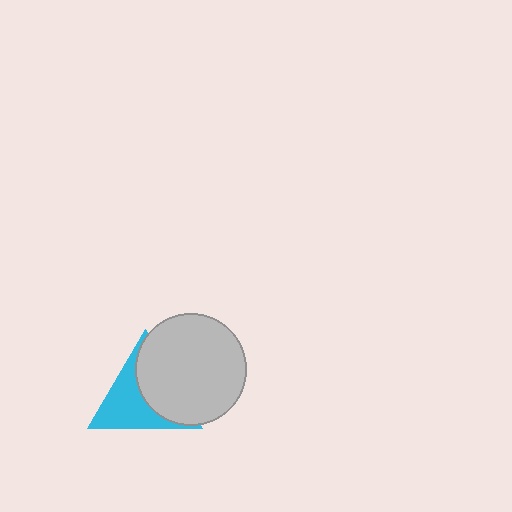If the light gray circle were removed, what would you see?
You would see the complete cyan triangle.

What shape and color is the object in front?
The object in front is a light gray circle.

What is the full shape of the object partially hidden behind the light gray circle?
The partially hidden object is a cyan triangle.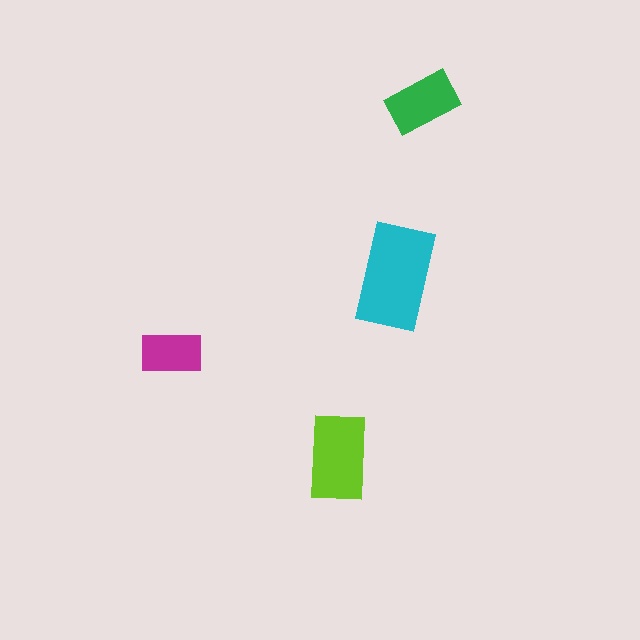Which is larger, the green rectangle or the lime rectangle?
The lime one.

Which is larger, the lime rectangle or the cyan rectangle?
The cyan one.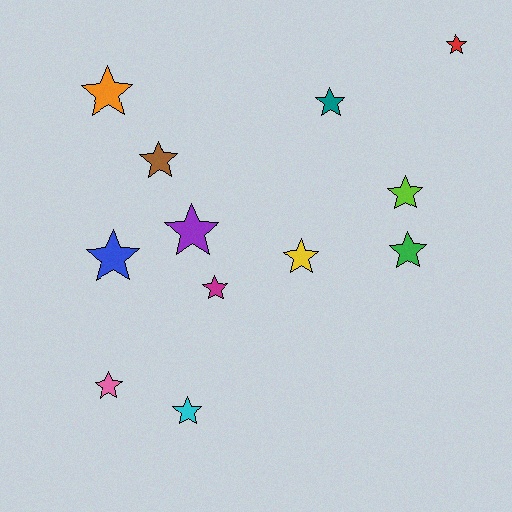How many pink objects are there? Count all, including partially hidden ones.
There is 1 pink object.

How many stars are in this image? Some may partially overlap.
There are 12 stars.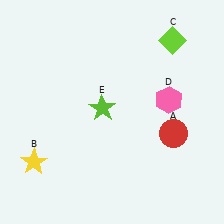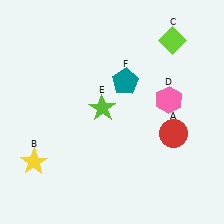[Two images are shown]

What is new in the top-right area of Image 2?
A teal pentagon (F) was added in the top-right area of Image 2.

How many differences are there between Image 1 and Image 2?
There is 1 difference between the two images.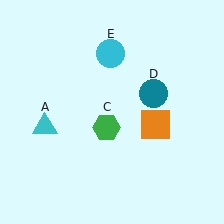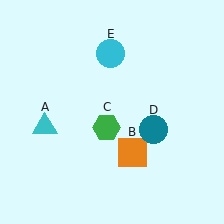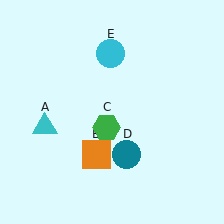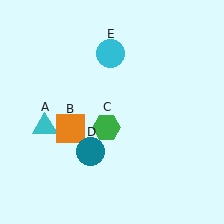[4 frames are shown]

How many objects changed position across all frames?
2 objects changed position: orange square (object B), teal circle (object D).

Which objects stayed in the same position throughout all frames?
Cyan triangle (object A) and green hexagon (object C) and cyan circle (object E) remained stationary.